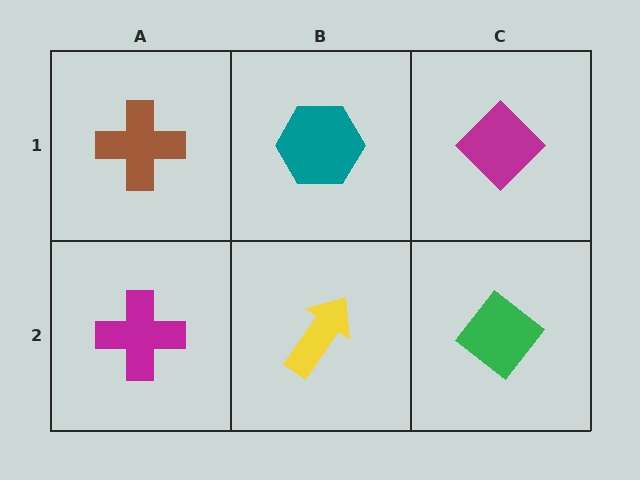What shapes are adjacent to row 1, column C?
A green diamond (row 2, column C), a teal hexagon (row 1, column B).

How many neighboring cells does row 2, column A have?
2.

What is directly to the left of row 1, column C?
A teal hexagon.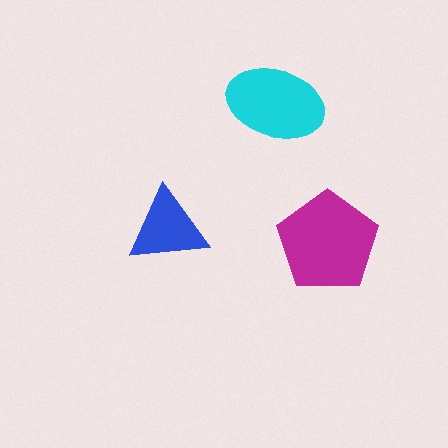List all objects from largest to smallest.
The magenta pentagon, the cyan ellipse, the blue triangle.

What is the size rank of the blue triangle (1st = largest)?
3rd.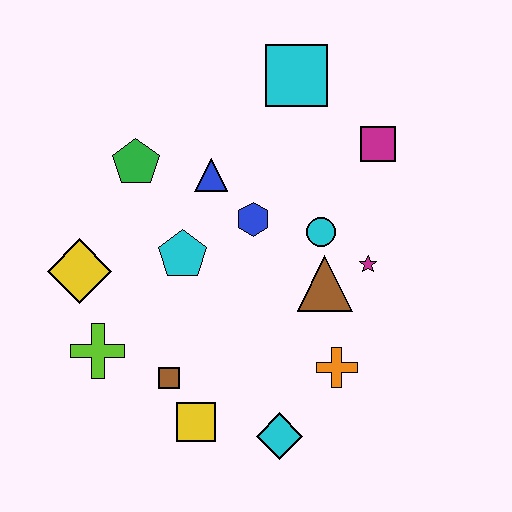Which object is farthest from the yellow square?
The cyan square is farthest from the yellow square.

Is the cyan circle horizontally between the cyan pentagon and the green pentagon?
No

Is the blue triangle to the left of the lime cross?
No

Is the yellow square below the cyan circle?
Yes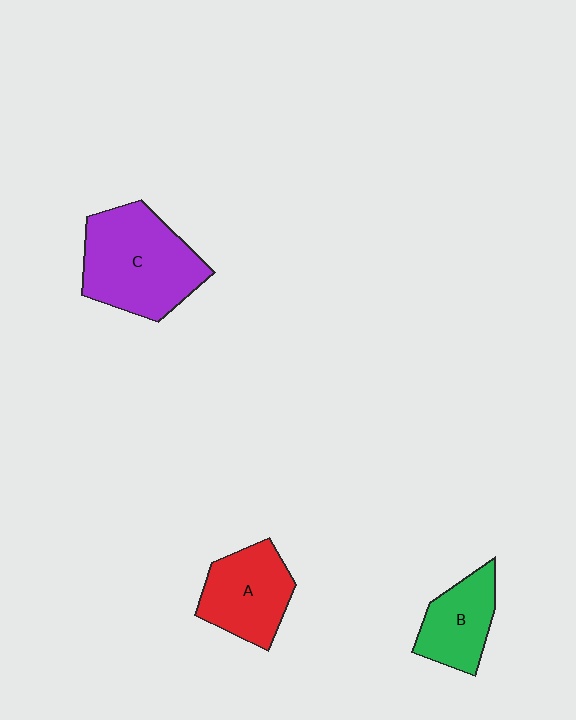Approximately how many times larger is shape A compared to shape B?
Approximately 1.2 times.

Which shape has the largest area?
Shape C (purple).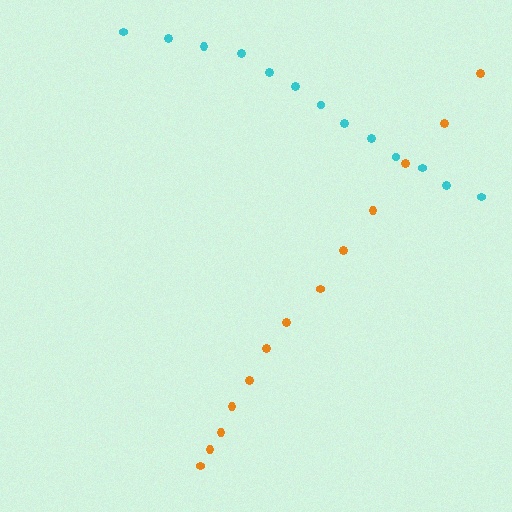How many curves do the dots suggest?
There are 2 distinct paths.